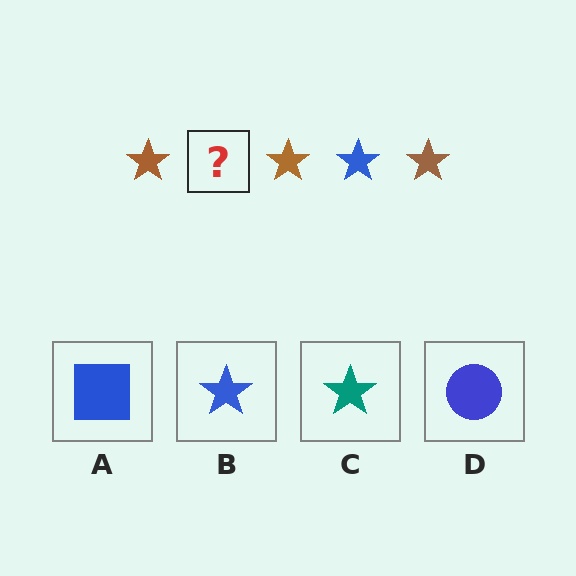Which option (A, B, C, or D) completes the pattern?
B.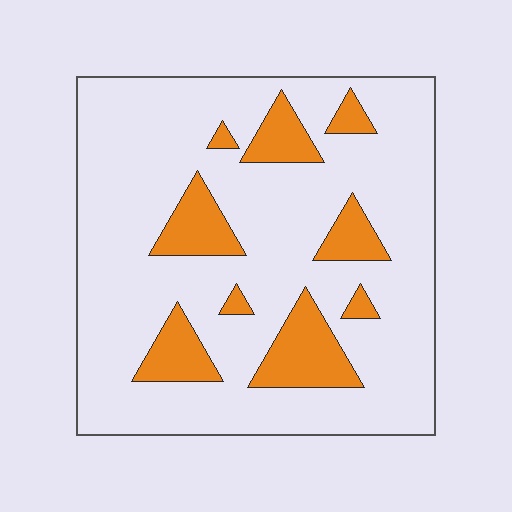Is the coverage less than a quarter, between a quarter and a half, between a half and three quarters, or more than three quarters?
Less than a quarter.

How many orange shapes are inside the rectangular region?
9.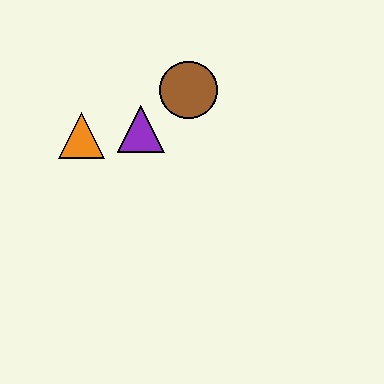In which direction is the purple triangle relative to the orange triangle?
The purple triangle is to the right of the orange triangle.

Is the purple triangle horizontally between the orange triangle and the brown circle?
Yes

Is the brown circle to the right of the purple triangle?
Yes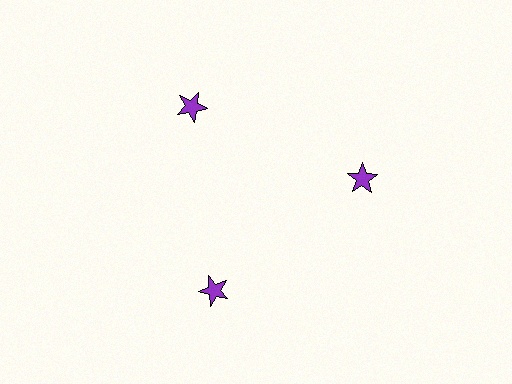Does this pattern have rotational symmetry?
Yes, this pattern has 3-fold rotational symmetry. It looks the same after rotating 120 degrees around the center.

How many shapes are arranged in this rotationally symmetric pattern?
There are 3 shapes, arranged in 3 groups of 1.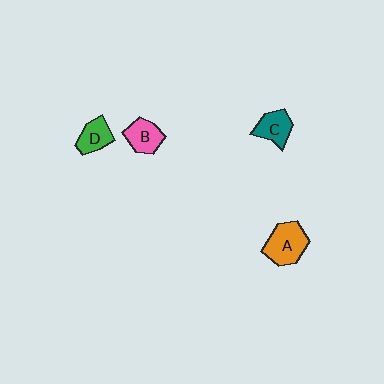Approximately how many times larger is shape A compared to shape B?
Approximately 1.4 times.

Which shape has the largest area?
Shape A (orange).